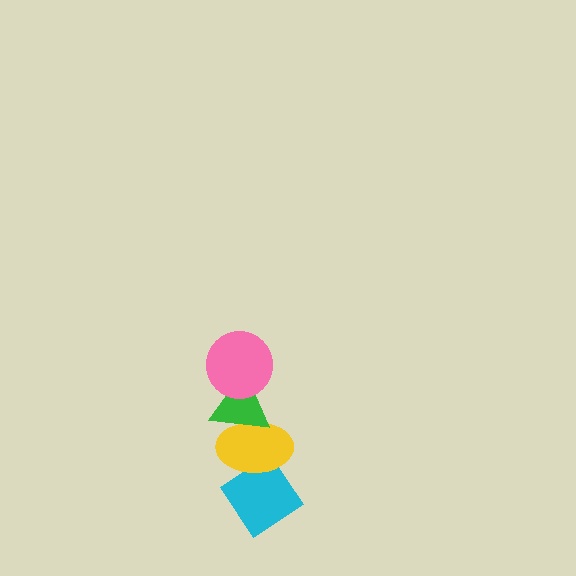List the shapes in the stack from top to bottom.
From top to bottom: the pink circle, the green triangle, the yellow ellipse, the cyan diamond.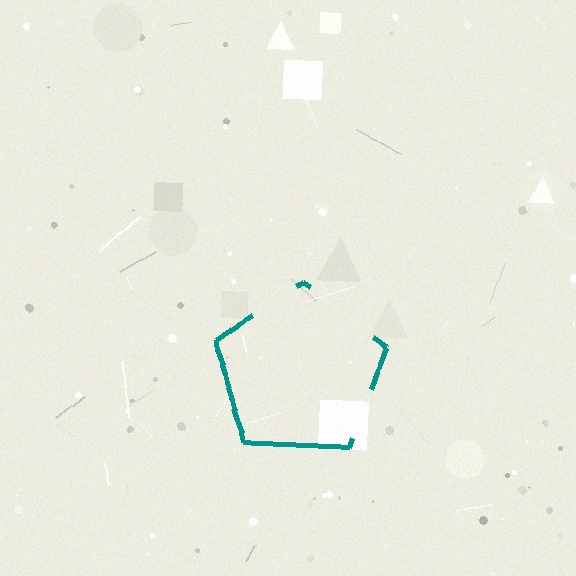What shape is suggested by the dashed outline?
The dashed outline suggests a pentagon.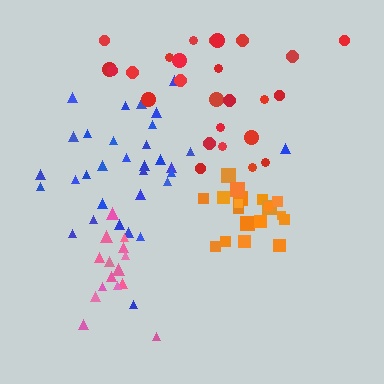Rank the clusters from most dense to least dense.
orange, pink, blue, red.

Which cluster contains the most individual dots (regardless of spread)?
Blue (33).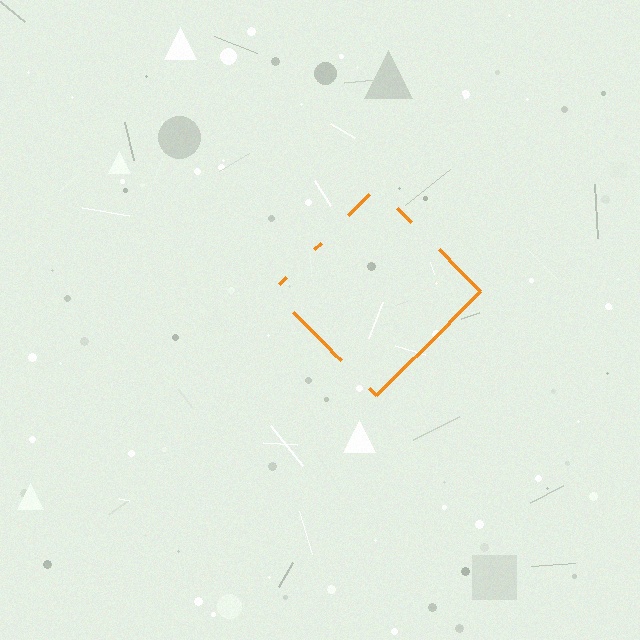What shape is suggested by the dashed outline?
The dashed outline suggests a diamond.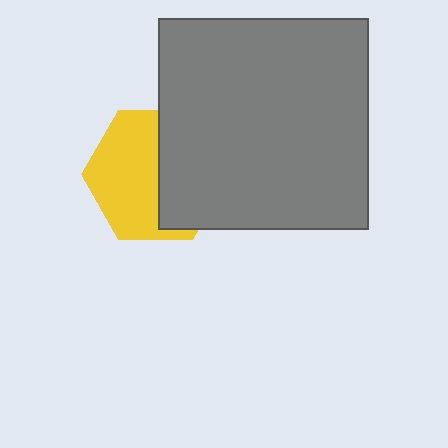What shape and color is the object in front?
The object in front is a gray square.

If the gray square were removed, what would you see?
You would see the complete yellow hexagon.